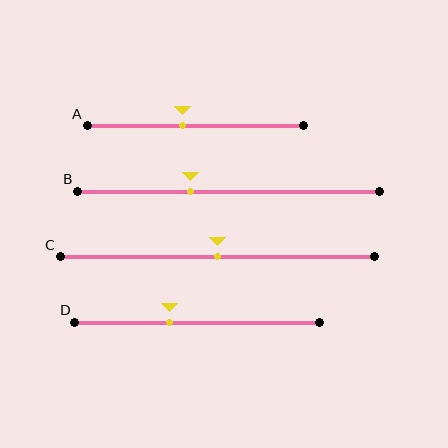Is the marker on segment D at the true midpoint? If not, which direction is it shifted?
No, the marker on segment D is shifted to the left by about 12% of the segment length.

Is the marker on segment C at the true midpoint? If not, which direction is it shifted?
Yes, the marker on segment C is at the true midpoint.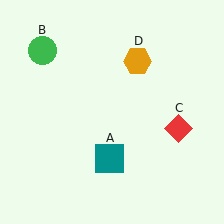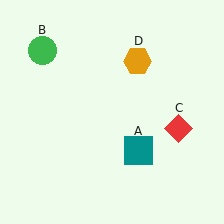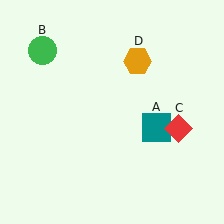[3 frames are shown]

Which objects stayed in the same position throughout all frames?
Green circle (object B) and red diamond (object C) and orange hexagon (object D) remained stationary.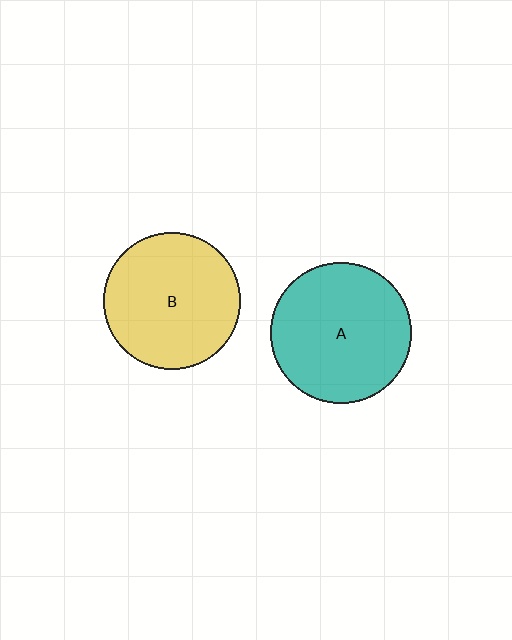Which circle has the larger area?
Circle A (teal).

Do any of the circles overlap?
No, none of the circles overlap.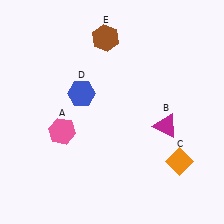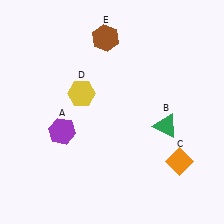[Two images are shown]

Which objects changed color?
A changed from pink to purple. B changed from magenta to green. D changed from blue to yellow.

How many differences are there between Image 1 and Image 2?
There are 3 differences between the two images.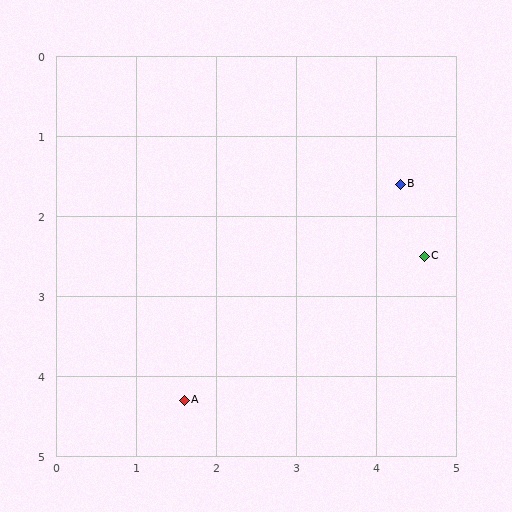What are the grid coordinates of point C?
Point C is at approximately (4.6, 2.5).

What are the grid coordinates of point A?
Point A is at approximately (1.6, 4.3).